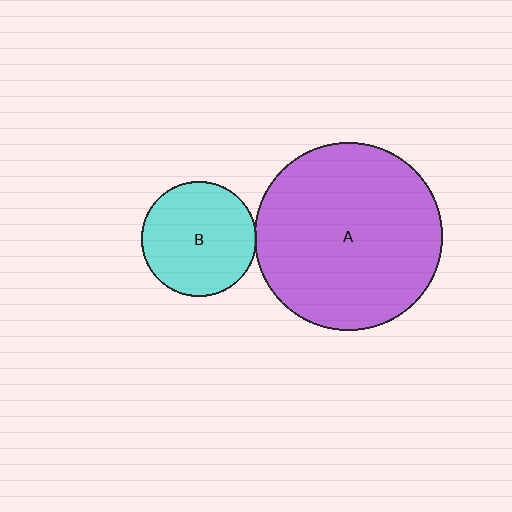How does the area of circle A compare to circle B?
Approximately 2.7 times.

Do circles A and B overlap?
Yes.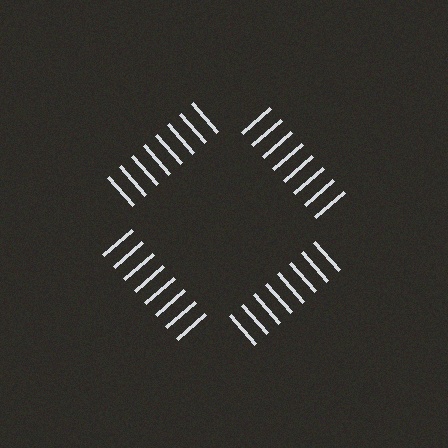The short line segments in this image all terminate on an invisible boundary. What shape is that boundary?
An illusory square — the line segments terminate on its edges but no continuous stroke is drawn.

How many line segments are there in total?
32 — 8 along each of the 4 edges.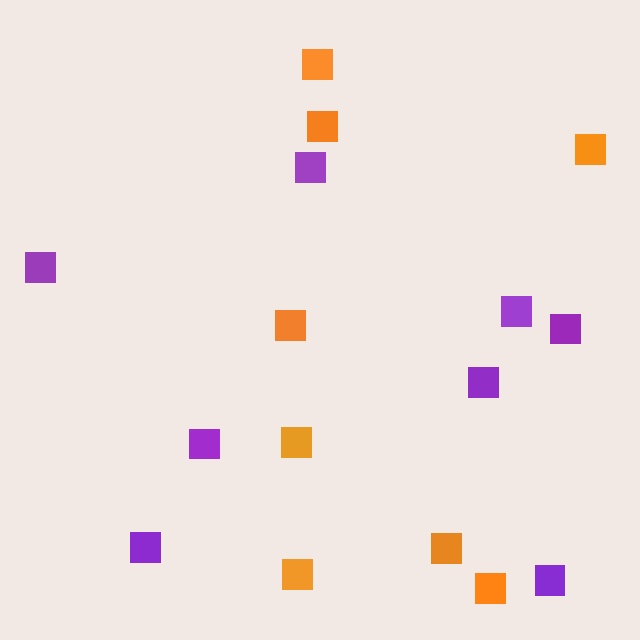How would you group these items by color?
There are 2 groups: one group of orange squares (8) and one group of purple squares (8).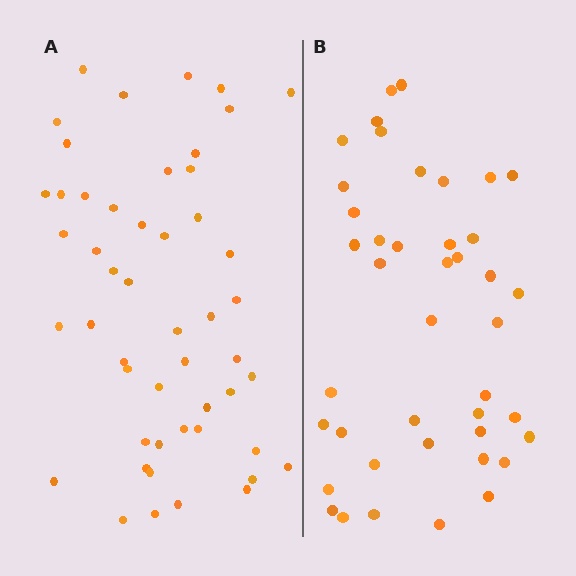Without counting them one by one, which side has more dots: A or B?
Region A (the left region) has more dots.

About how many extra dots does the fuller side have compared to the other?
Region A has roughly 8 or so more dots than region B.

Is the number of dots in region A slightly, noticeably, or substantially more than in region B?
Region A has only slightly more — the two regions are fairly close. The ratio is roughly 1.2 to 1.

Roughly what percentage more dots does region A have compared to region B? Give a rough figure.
About 20% more.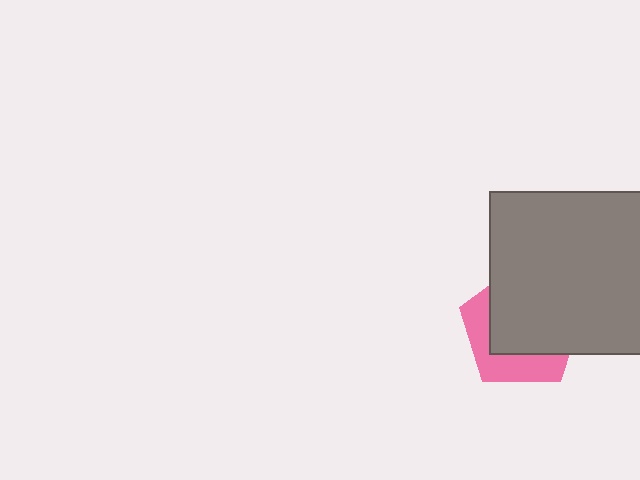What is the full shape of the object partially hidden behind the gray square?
The partially hidden object is a pink pentagon.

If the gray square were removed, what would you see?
You would see the complete pink pentagon.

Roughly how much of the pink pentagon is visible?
A small part of it is visible (roughly 35%).